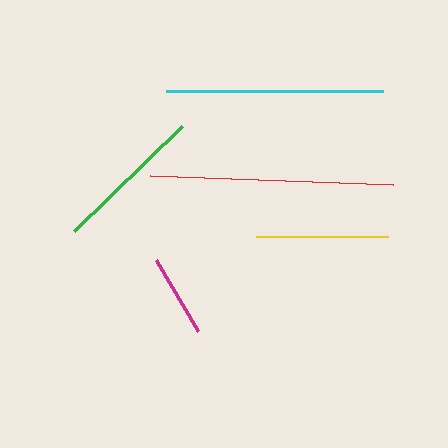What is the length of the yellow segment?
The yellow segment is approximately 132 pixels long.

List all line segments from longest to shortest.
From longest to shortest: red, cyan, green, yellow, magenta.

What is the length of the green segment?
The green segment is approximately 150 pixels long.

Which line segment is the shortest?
The magenta line is the shortest at approximately 82 pixels.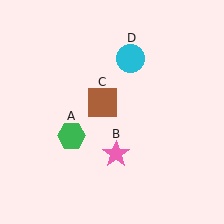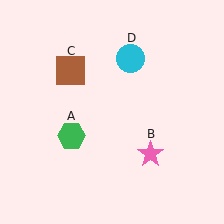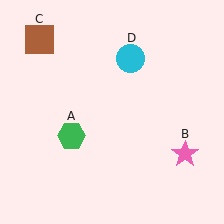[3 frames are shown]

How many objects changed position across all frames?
2 objects changed position: pink star (object B), brown square (object C).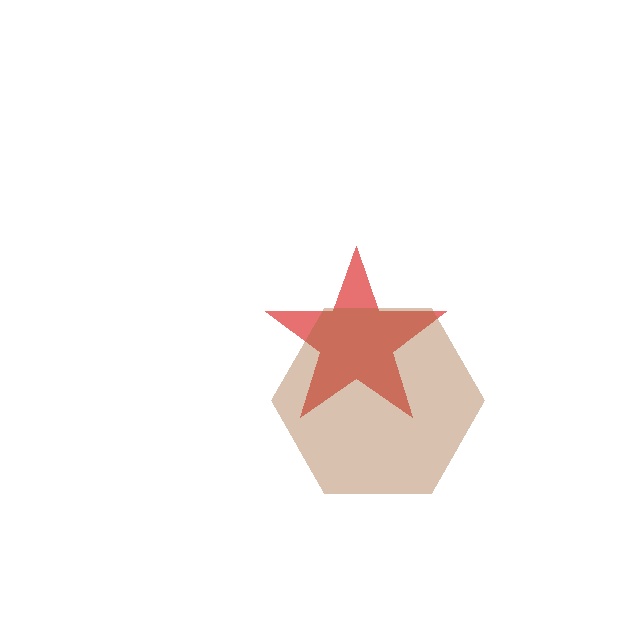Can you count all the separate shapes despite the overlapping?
Yes, there are 2 separate shapes.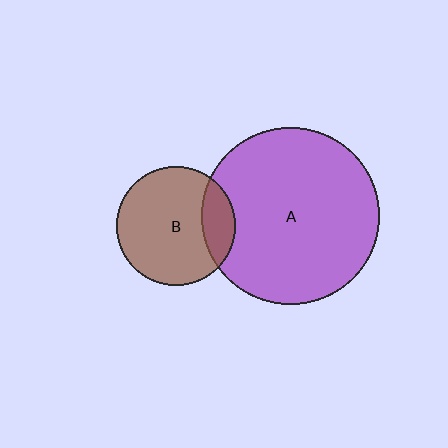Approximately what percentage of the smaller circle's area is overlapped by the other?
Approximately 20%.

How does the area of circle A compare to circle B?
Approximately 2.2 times.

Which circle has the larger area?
Circle A (purple).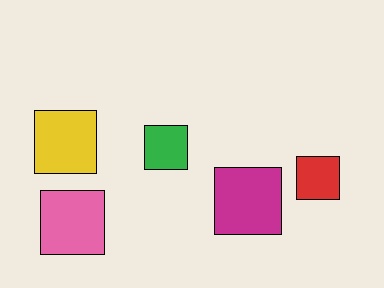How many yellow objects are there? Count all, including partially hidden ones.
There is 1 yellow object.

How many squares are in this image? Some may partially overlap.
There are 5 squares.